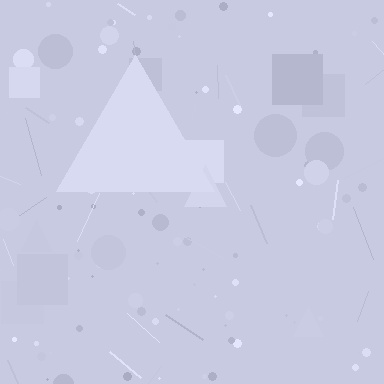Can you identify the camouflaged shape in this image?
The camouflaged shape is a triangle.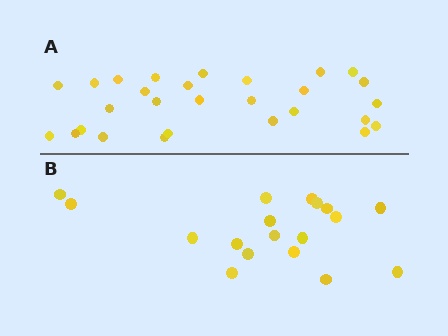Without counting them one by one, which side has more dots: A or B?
Region A (the top region) has more dots.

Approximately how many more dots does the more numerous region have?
Region A has roughly 10 or so more dots than region B.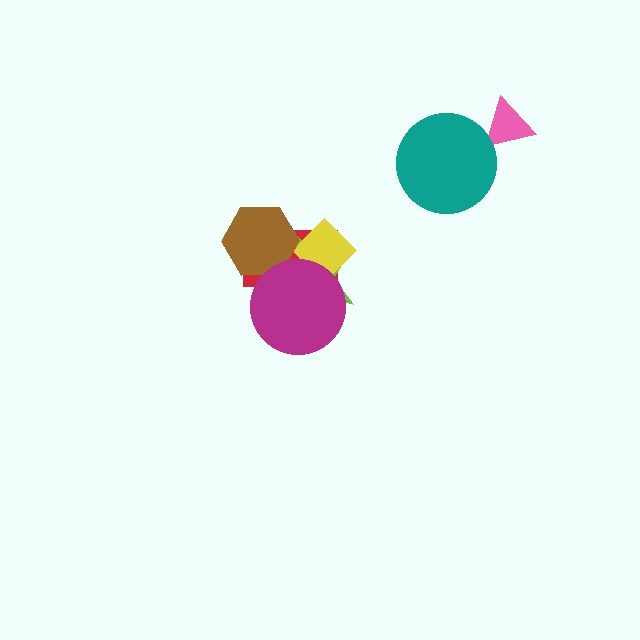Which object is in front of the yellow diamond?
The magenta circle is in front of the yellow diamond.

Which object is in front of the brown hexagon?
The magenta circle is in front of the brown hexagon.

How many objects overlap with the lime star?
4 objects overlap with the lime star.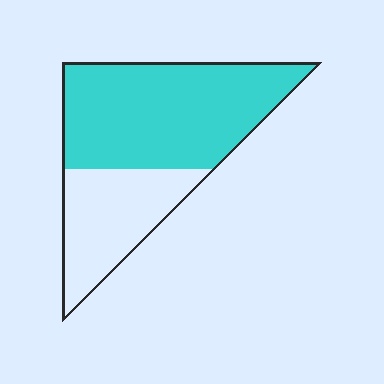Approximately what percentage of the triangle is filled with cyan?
Approximately 65%.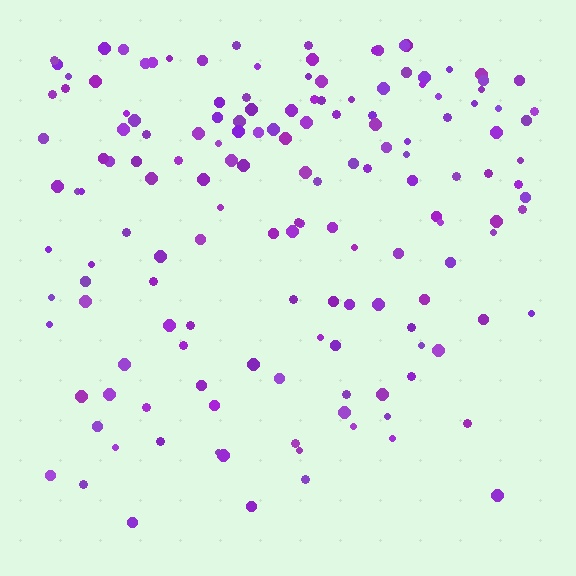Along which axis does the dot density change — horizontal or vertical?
Vertical.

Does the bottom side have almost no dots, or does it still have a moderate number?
Still a moderate number, just noticeably fewer than the top.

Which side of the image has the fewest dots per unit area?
The bottom.